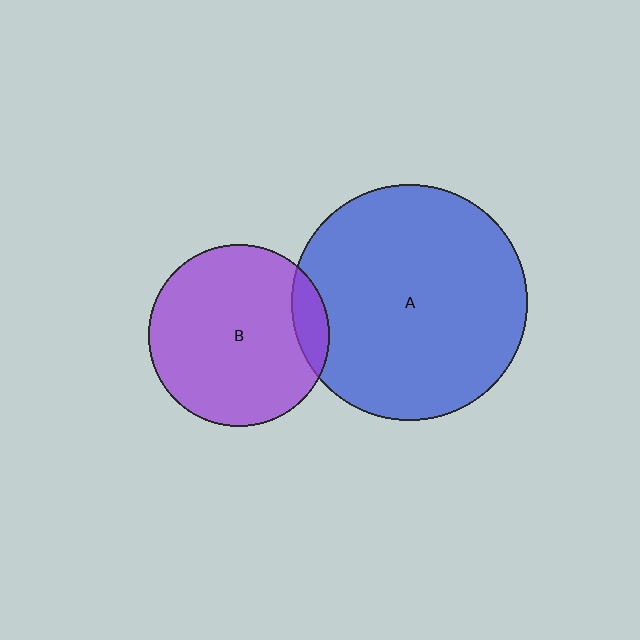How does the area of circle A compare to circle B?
Approximately 1.7 times.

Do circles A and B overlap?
Yes.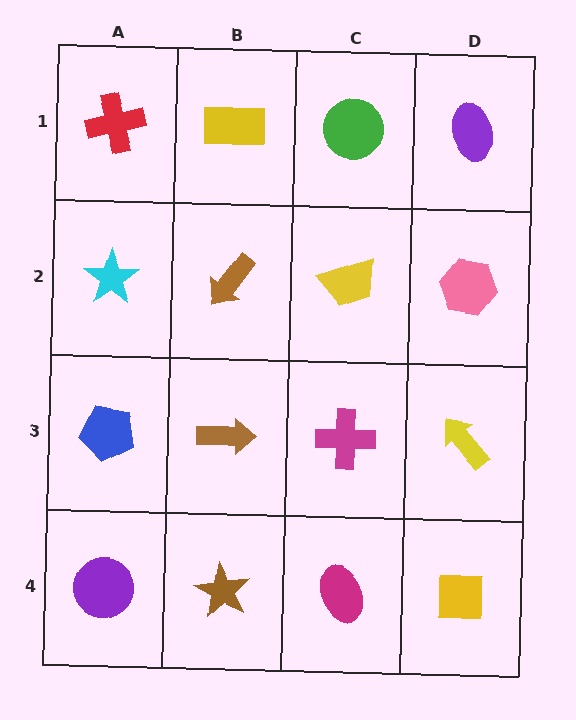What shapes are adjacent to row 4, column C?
A magenta cross (row 3, column C), a brown star (row 4, column B), a yellow square (row 4, column D).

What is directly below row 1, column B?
A brown arrow.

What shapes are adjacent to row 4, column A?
A blue pentagon (row 3, column A), a brown star (row 4, column B).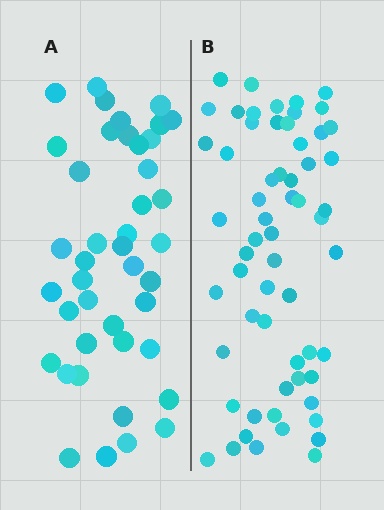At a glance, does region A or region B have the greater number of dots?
Region B (the right region) has more dots.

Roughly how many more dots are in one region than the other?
Region B has approximately 20 more dots than region A.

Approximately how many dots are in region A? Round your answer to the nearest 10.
About 40 dots. (The exact count is 42, which rounds to 40.)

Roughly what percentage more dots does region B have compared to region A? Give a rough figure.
About 45% more.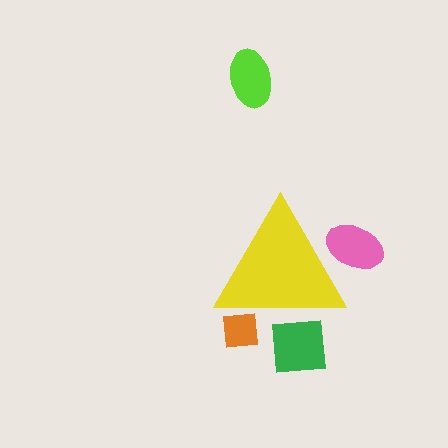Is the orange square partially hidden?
Yes, the orange square is partially hidden behind the yellow triangle.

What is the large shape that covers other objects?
A yellow triangle.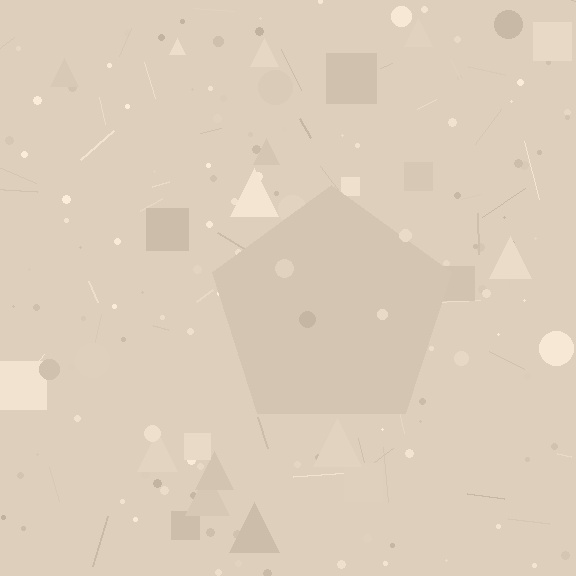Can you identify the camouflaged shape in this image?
The camouflaged shape is a pentagon.